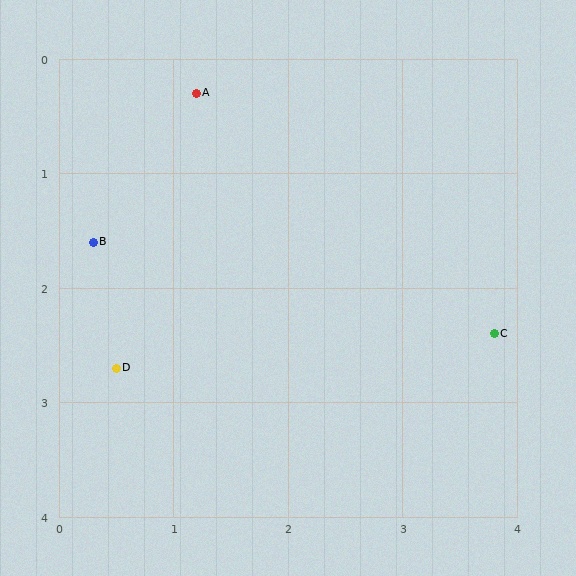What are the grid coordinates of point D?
Point D is at approximately (0.5, 2.7).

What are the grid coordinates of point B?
Point B is at approximately (0.3, 1.6).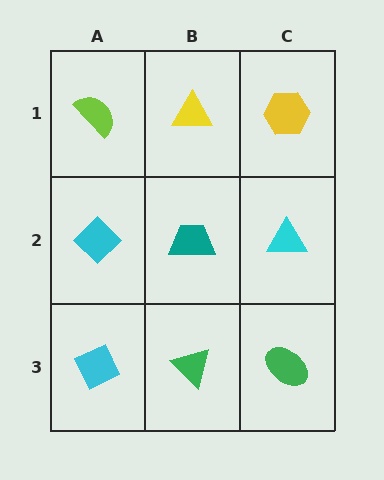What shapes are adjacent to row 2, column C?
A yellow hexagon (row 1, column C), a green ellipse (row 3, column C), a teal trapezoid (row 2, column B).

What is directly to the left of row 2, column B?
A cyan diamond.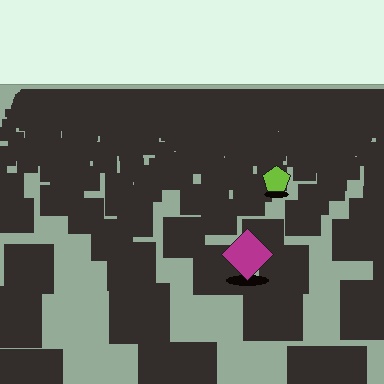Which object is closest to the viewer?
The magenta diamond is closest. The texture marks near it are larger and more spread out.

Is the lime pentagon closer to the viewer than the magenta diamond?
No. The magenta diamond is closer — you can tell from the texture gradient: the ground texture is coarser near it.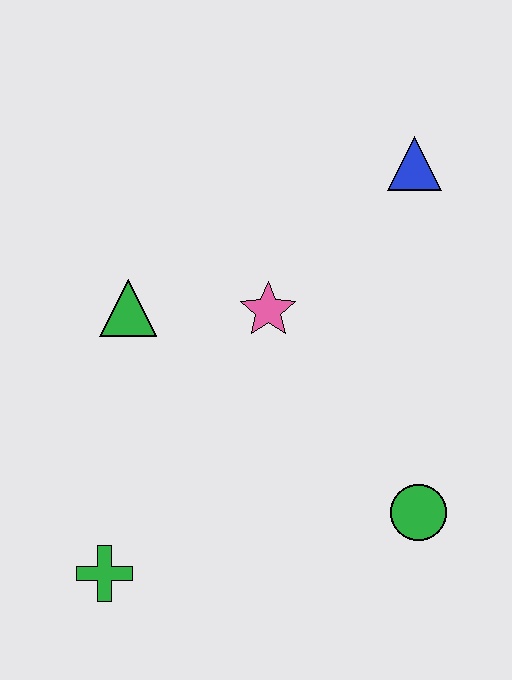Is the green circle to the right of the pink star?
Yes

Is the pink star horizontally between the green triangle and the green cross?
No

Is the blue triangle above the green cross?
Yes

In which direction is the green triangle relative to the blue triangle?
The green triangle is to the left of the blue triangle.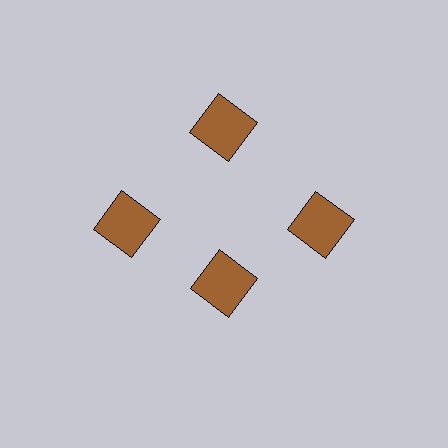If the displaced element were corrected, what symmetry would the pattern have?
It would have 4-fold rotational symmetry — the pattern would map onto itself every 90 degrees.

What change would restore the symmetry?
The symmetry would be restored by moving it outward, back onto the ring so that all 4 squares sit at equal angles and equal distance from the center.